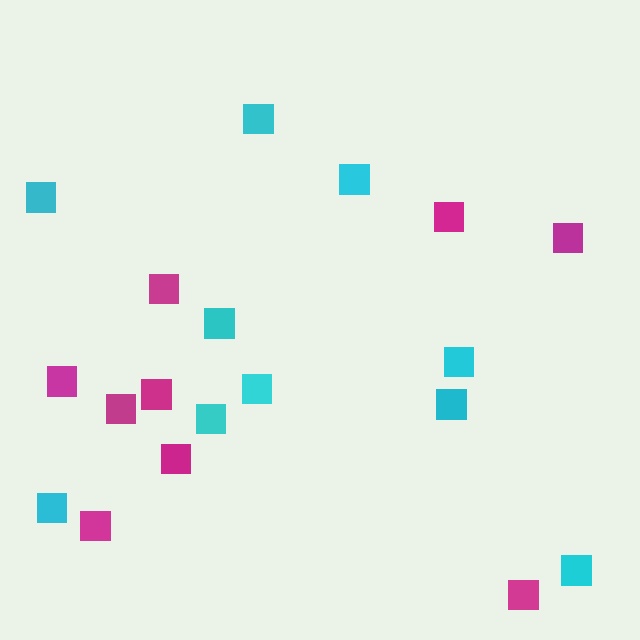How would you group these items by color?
There are 2 groups: one group of cyan squares (10) and one group of magenta squares (9).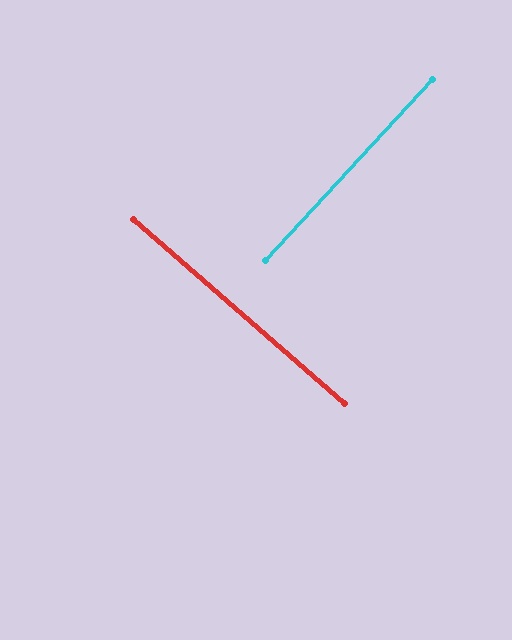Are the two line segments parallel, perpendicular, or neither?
Perpendicular — they meet at approximately 88°.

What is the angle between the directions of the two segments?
Approximately 88 degrees.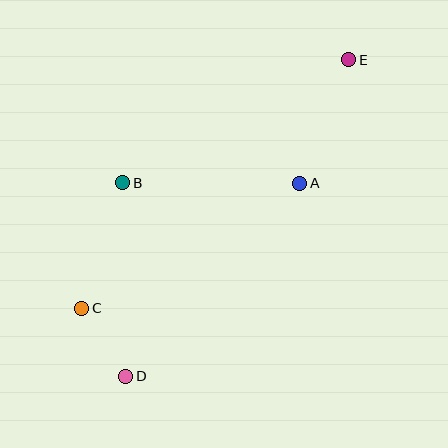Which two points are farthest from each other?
Points D and E are farthest from each other.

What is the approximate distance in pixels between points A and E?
The distance between A and E is approximately 133 pixels.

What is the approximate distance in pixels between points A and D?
The distance between A and D is approximately 260 pixels.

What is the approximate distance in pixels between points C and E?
The distance between C and E is approximately 365 pixels.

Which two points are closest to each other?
Points C and D are closest to each other.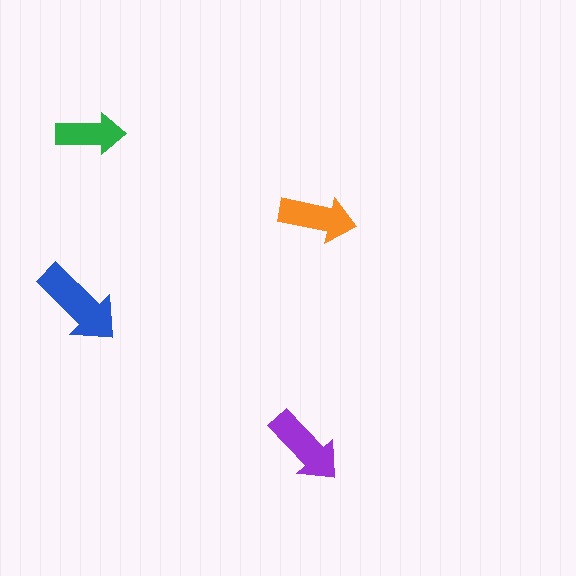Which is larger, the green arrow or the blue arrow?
The blue one.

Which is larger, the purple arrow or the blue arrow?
The blue one.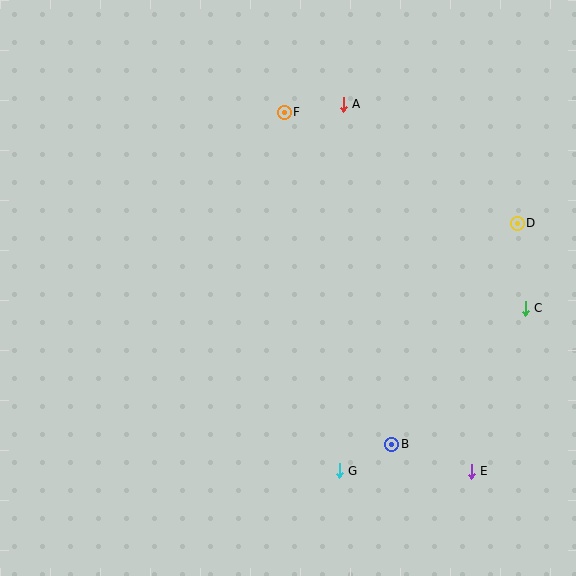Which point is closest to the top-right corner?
Point D is closest to the top-right corner.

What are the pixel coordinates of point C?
Point C is at (525, 308).